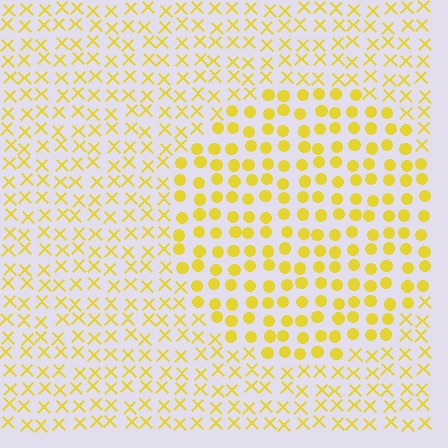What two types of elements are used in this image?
The image uses circles inside the circle region and X marks outside it.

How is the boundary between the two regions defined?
The boundary is defined by a change in element shape: circles inside vs. X marks outside. All elements share the same color and spacing.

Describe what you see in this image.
The image is filled with small yellow elements arranged in a uniform grid. A circle-shaped region contains circles, while the surrounding area contains X marks. The boundary is defined purely by the change in element shape.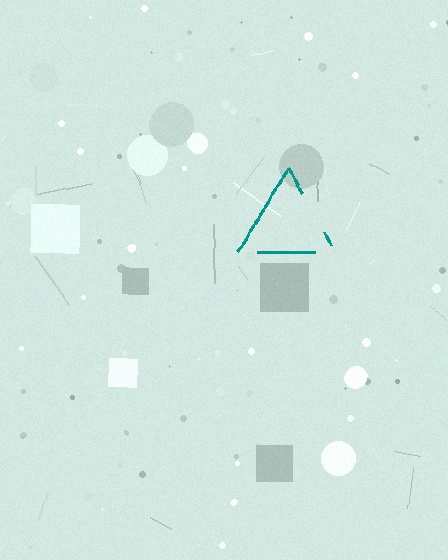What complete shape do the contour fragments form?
The contour fragments form a triangle.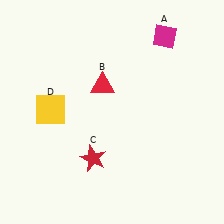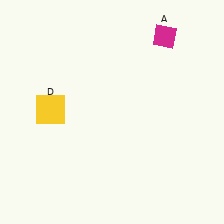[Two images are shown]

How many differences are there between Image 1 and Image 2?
There are 2 differences between the two images.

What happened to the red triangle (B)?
The red triangle (B) was removed in Image 2. It was in the top-left area of Image 1.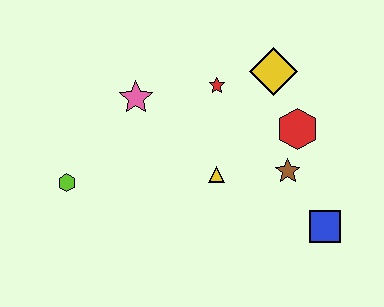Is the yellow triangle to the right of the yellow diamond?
No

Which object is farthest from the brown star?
The lime hexagon is farthest from the brown star.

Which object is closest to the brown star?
The red hexagon is closest to the brown star.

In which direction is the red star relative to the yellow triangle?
The red star is above the yellow triangle.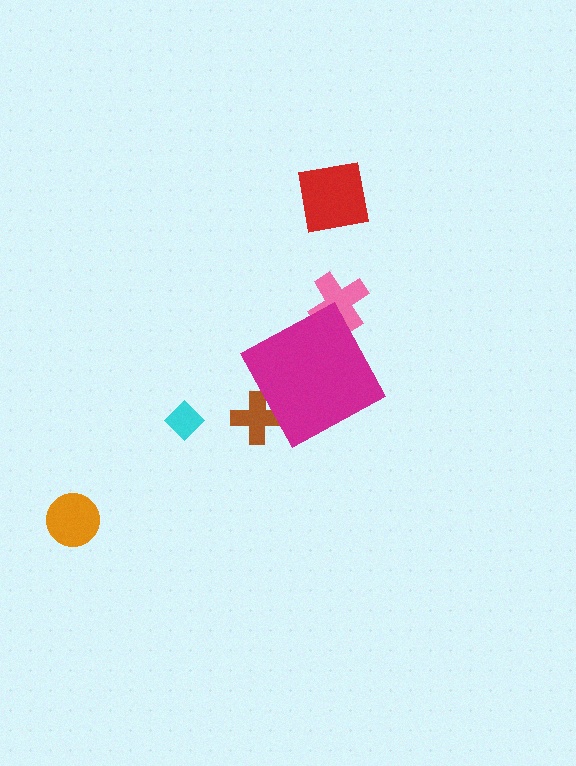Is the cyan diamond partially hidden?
No, the cyan diamond is fully visible.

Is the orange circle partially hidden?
No, the orange circle is fully visible.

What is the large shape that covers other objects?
A magenta diamond.